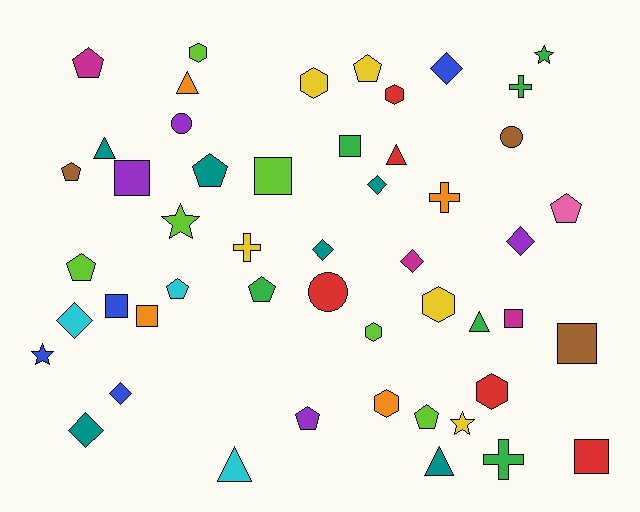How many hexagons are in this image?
There are 7 hexagons.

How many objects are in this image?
There are 50 objects.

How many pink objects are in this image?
There is 1 pink object.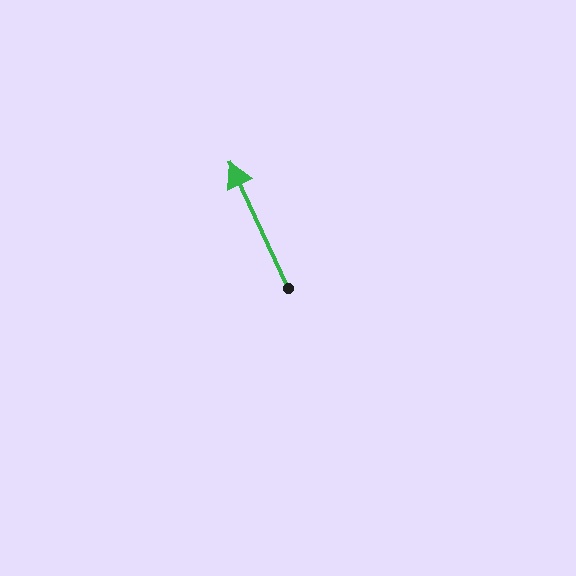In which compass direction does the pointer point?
Northwest.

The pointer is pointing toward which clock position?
Roughly 11 o'clock.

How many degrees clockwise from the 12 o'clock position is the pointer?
Approximately 335 degrees.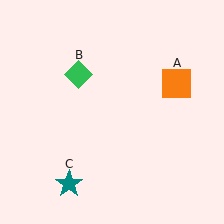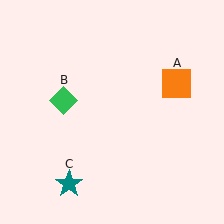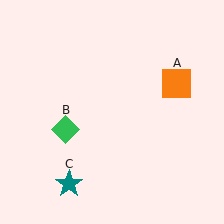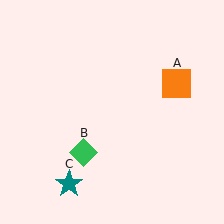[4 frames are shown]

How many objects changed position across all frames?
1 object changed position: green diamond (object B).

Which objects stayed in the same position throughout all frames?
Orange square (object A) and teal star (object C) remained stationary.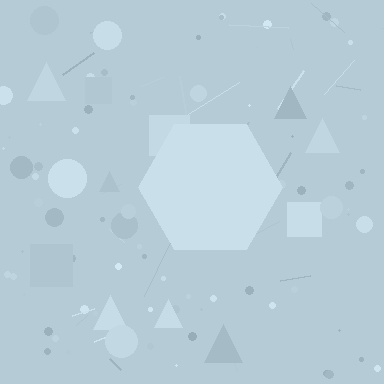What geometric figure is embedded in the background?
A hexagon is embedded in the background.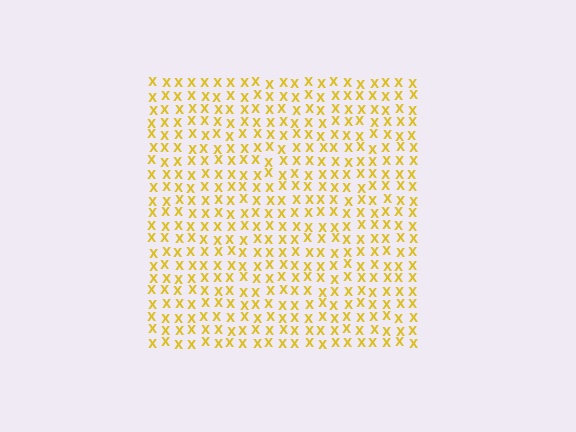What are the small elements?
The small elements are letter X's.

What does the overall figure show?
The overall figure shows a square.